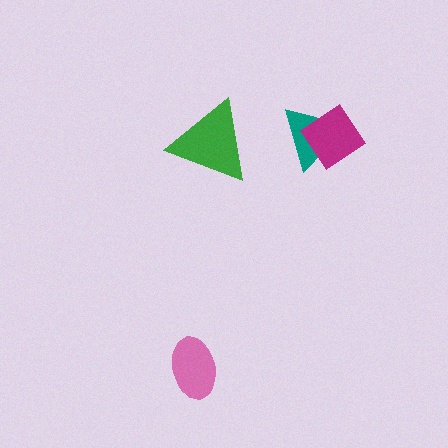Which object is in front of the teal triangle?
The magenta diamond is in front of the teal triangle.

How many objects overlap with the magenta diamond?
1 object overlaps with the magenta diamond.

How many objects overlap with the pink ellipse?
0 objects overlap with the pink ellipse.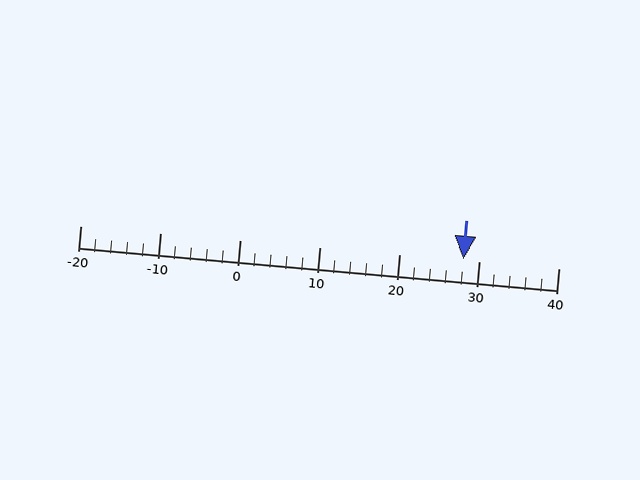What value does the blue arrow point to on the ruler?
The blue arrow points to approximately 28.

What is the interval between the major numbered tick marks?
The major tick marks are spaced 10 units apart.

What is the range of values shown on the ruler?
The ruler shows values from -20 to 40.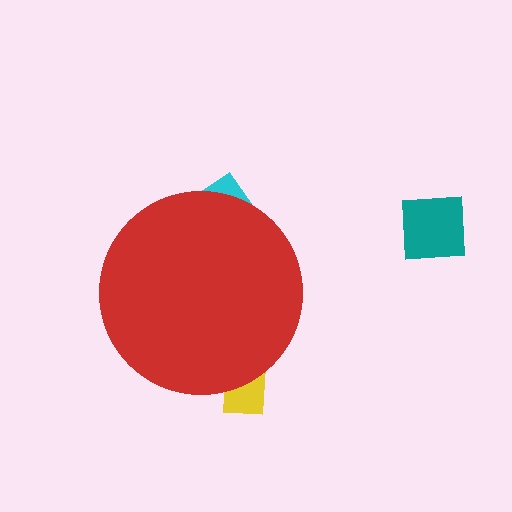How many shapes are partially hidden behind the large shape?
2 shapes are partially hidden.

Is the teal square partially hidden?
No, the teal square is fully visible.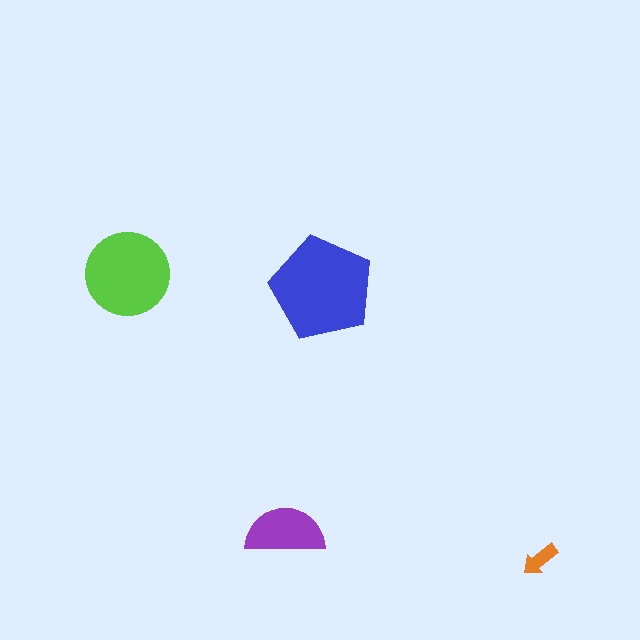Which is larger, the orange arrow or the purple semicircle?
The purple semicircle.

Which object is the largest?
The blue pentagon.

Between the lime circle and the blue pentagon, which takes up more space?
The blue pentagon.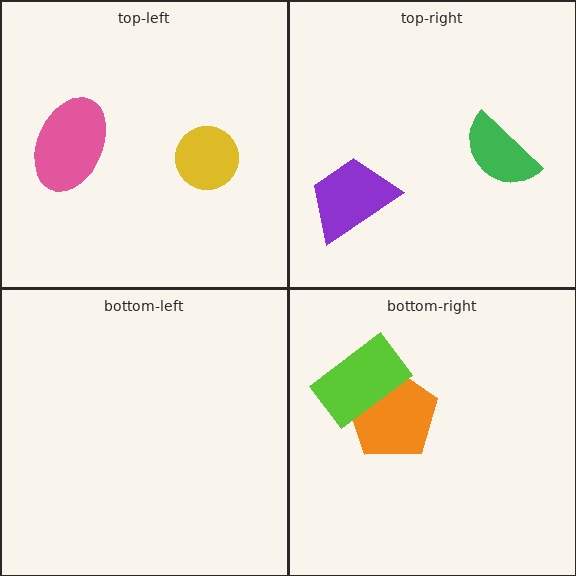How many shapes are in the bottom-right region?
2.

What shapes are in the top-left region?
The pink ellipse, the yellow circle.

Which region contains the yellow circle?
The top-left region.